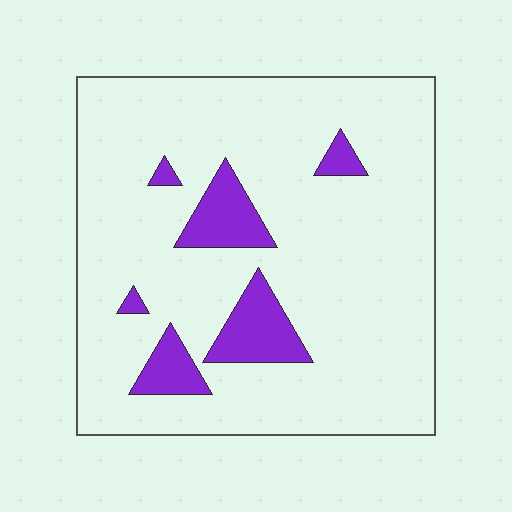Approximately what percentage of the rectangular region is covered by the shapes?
Approximately 10%.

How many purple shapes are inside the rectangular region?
6.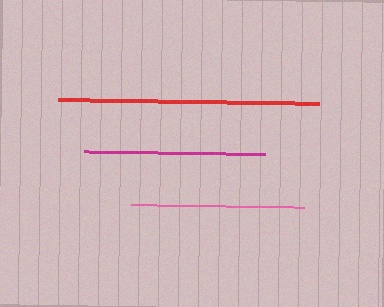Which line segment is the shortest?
The pink line is the shortest at approximately 173 pixels.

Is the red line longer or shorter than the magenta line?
The red line is longer than the magenta line.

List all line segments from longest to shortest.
From longest to shortest: red, magenta, pink.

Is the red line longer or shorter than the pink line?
The red line is longer than the pink line.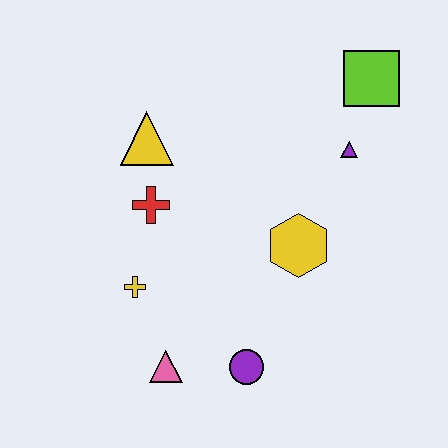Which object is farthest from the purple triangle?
The pink triangle is farthest from the purple triangle.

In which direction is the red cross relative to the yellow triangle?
The red cross is below the yellow triangle.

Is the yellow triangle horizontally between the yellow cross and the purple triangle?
Yes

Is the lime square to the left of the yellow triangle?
No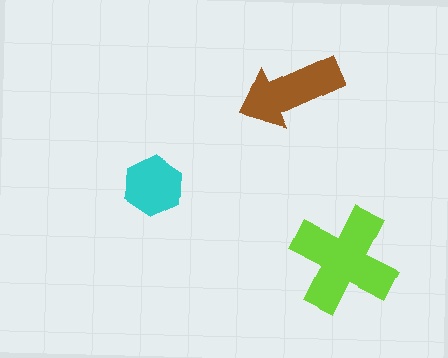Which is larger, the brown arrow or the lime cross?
The lime cross.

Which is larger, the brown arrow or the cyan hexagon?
The brown arrow.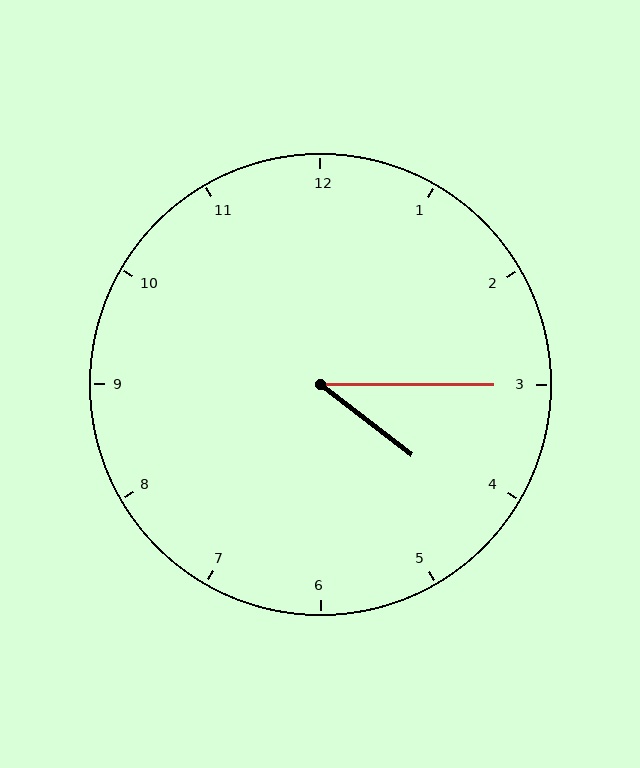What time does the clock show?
4:15.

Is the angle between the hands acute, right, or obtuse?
It is acute.